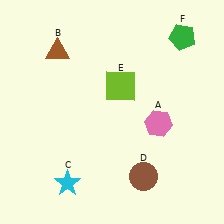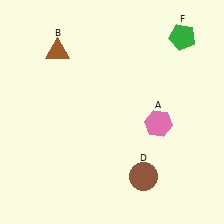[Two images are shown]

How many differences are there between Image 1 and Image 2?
There are 2 differences between the two images.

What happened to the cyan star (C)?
The cyan star (C) was removed in Image 2. It was in the bottom-left area of Image 1.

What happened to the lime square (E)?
The lime square (E) was removed in Image 2. It was in the top-right area of Image 1.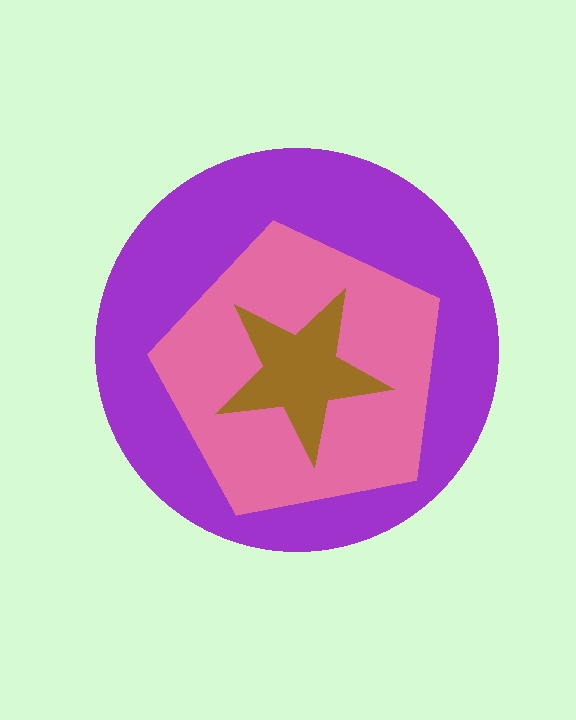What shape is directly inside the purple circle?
The pink pentagon.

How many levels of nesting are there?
3.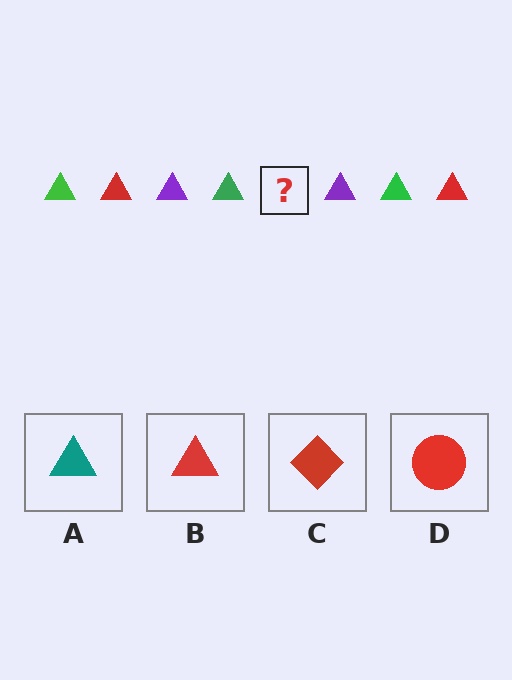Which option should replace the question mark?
Option B.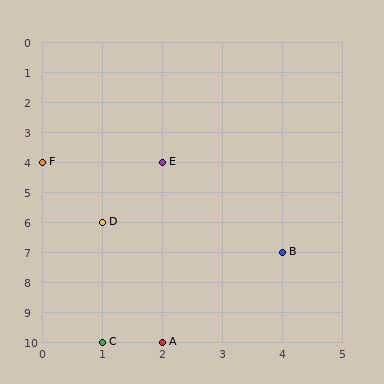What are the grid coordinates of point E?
Point E is at grid coordinates (2, 4).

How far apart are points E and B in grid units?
Points E and B are 2 columns and 3 rows apart (about 3.6 grid units diagonally).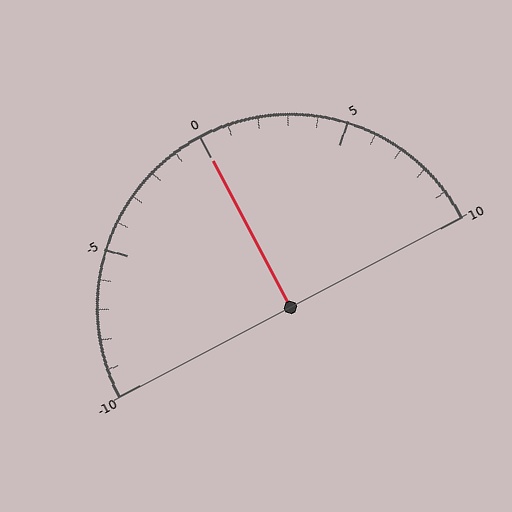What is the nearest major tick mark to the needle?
The nearest major tick mark is 0.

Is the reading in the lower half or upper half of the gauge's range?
The reading is in the upper half of the range (-10 to 10).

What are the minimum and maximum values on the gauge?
The gauge ranges from -10 to 10.